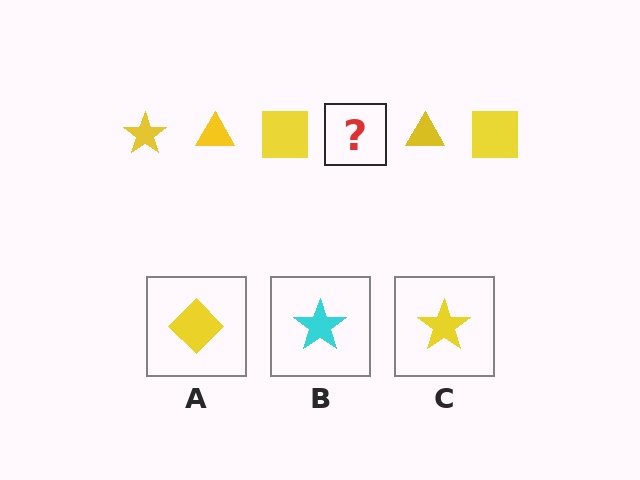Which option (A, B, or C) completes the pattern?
C.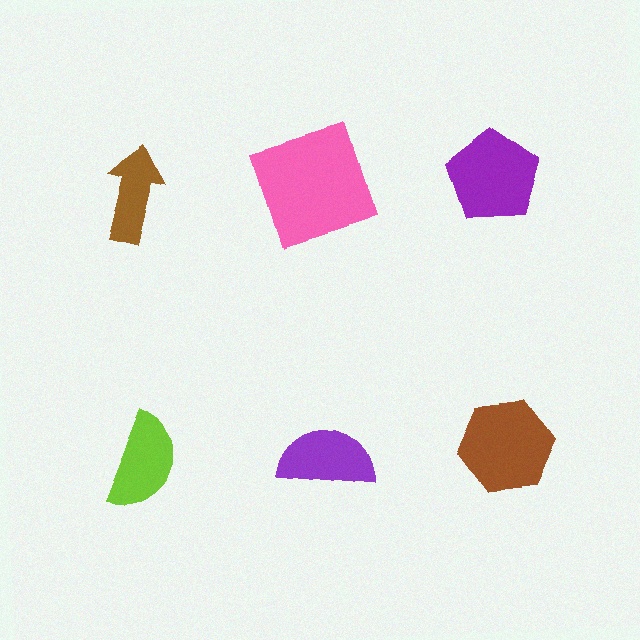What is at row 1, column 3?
A purple pentagon.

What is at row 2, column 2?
A purple semicircle.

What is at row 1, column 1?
A brown arrow.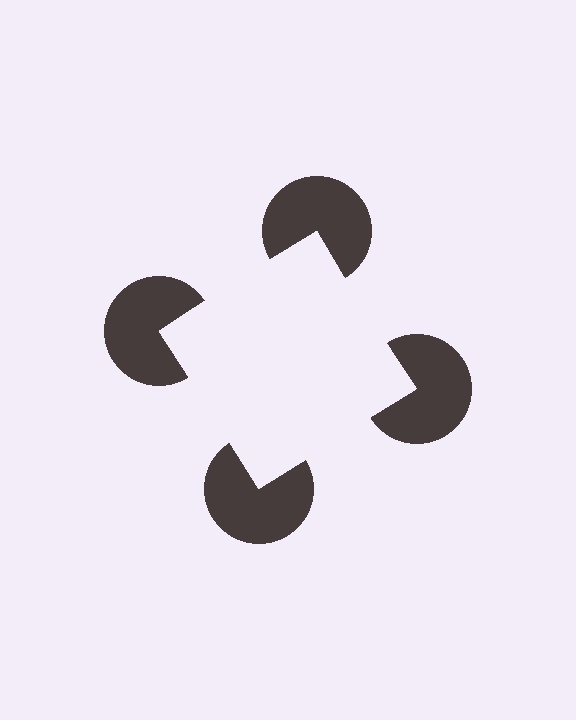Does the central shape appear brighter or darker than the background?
It typically appears slightly brighter than the background, even though no actual brightness change is drawn.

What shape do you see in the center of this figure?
An illusory square — its edges are inferred from the aligned wedge cuts in the pac-man discs, not physically drawn.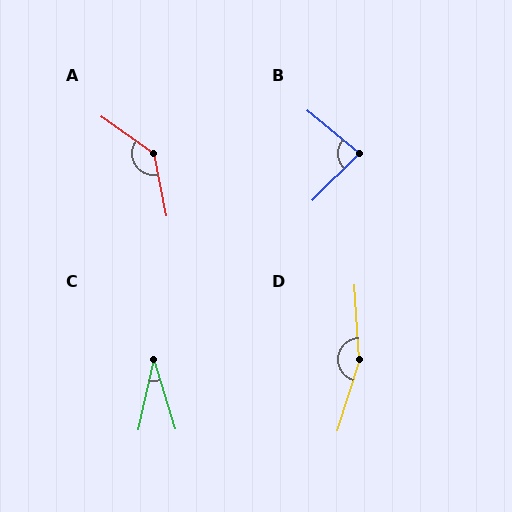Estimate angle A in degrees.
Approximately 136 degrees.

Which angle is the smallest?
C, at approximately 30 degrees.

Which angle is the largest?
D, at approximately 160 degrees.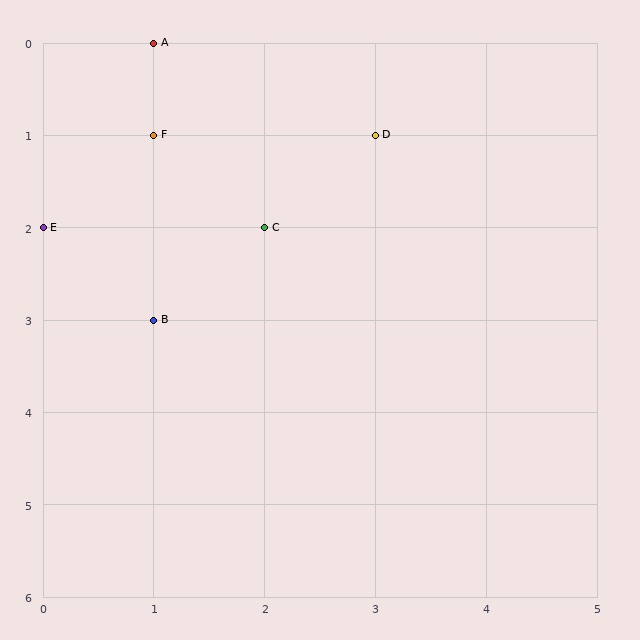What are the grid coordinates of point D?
Point D is at grid coordinates (3, 1).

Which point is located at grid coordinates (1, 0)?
Point A is at (1, 0).